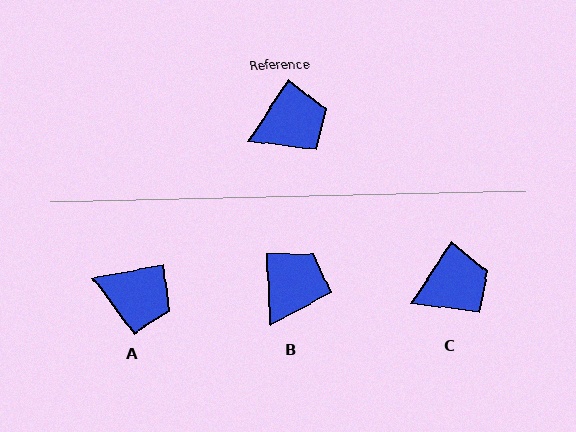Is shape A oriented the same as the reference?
No, it is off by about 45 degrees.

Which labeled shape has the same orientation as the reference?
C.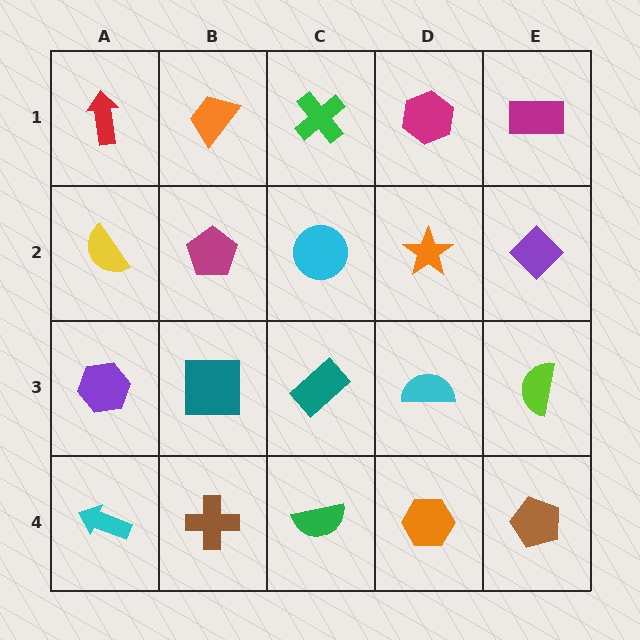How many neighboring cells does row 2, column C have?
4.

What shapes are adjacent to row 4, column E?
A lime semicircle (row 3, column E), an orange hexagon (row 4, column D).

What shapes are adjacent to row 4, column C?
A teal rectangle (row 3, column C), a brown cross (row 4, column B), an orange hexagon (row 4, column D).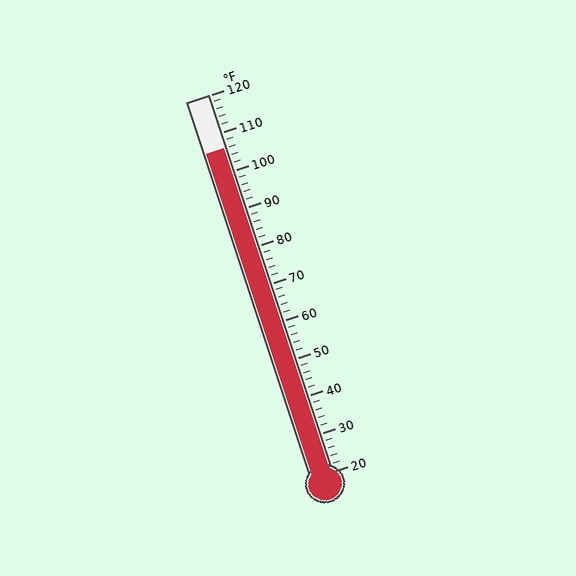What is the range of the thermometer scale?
The thermometer scale ranges from 20°F to 120°F.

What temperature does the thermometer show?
The thermometer shows approximately 106°F.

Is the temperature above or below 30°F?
The temperature is above 30°F.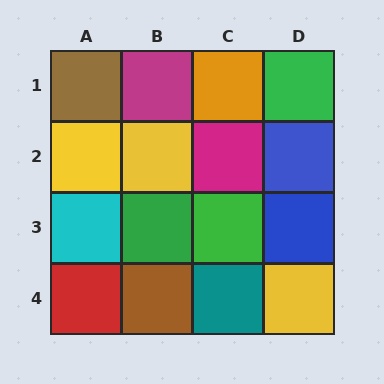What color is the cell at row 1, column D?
Green.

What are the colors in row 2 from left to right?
Yellow, yellow, magenta, blue.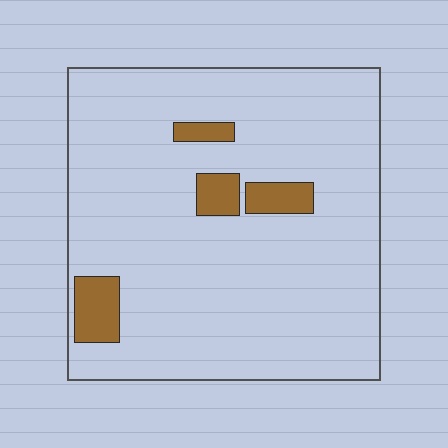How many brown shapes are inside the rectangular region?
4.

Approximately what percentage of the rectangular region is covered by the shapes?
Approximately 10%.